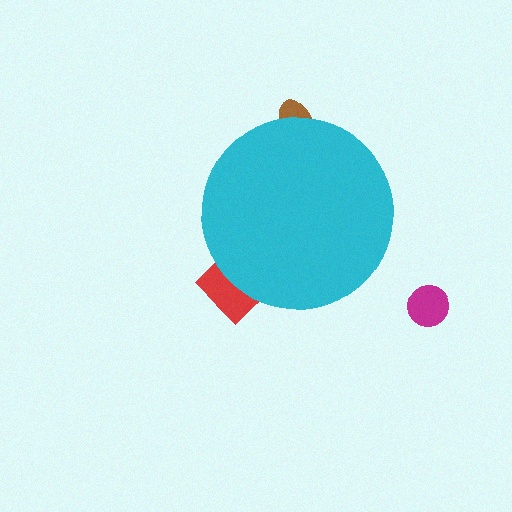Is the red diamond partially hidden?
Yes, the red diamond is partially hidden behind the cyan circle.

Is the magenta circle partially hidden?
No, the magenta circle is fully visible.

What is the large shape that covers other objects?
A cyan circle.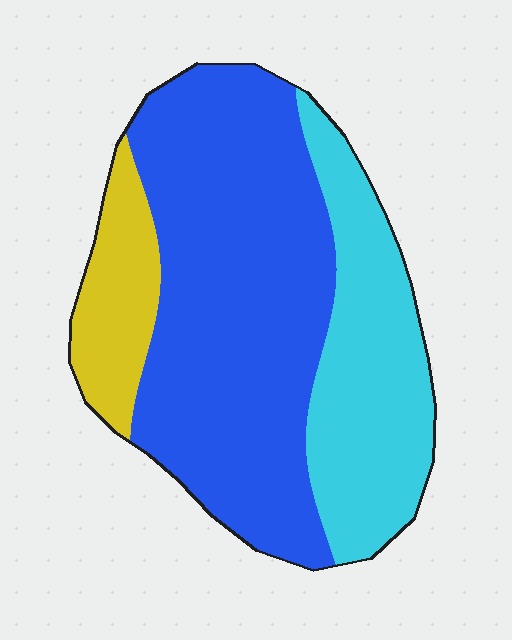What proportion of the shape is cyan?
Cyan takes up about one quarter (1/4) of the shape.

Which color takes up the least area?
Yellow, at roughly 15%.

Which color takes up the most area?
Blue, at roughly 60%.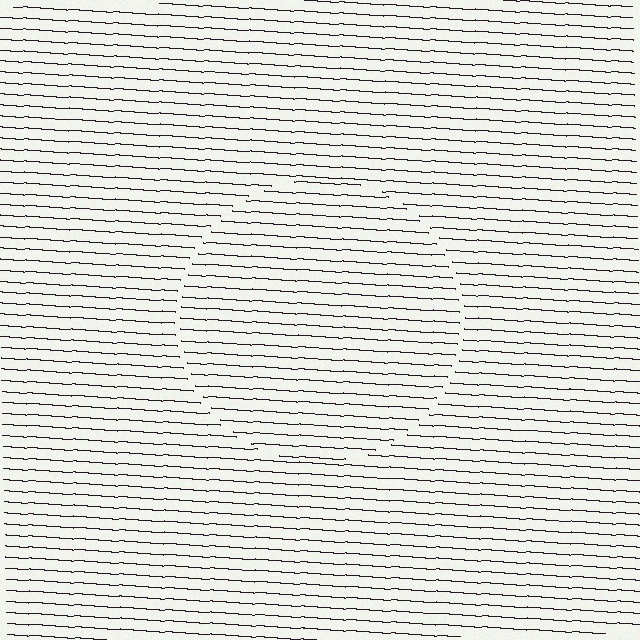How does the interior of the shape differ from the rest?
The interior of the shape contains the same grating, shifted by half a period — the contour is defined by the phase discontinuity where line-ends from the inner and outer gratings abut.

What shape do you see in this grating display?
An illusory circle. The interior of the shape contains the same grating, shifted by half a period — the contour is defined by the phase discontinuity where line-ends from the inner and outer gratings abut.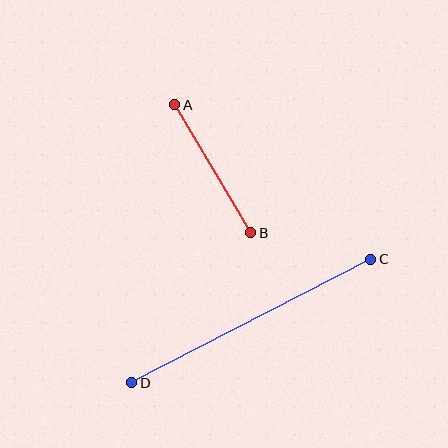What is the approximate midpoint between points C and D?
The midpoint is at approximately (251, 321) pixels.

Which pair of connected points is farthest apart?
Points C and D are farthest apart.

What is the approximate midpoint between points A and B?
The midpoint is at approximately (213, 169) pixels.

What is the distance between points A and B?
The distance is approximately 149 pixels.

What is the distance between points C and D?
The distance is approximately 269 pixels.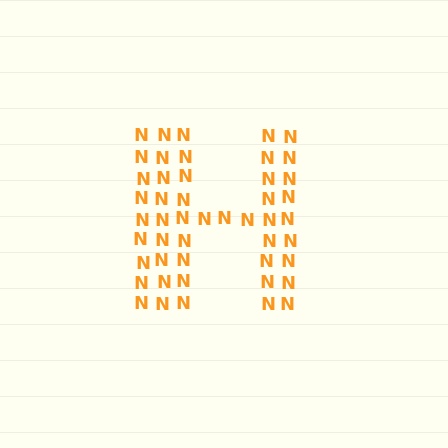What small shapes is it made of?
It is made of small letter N's.